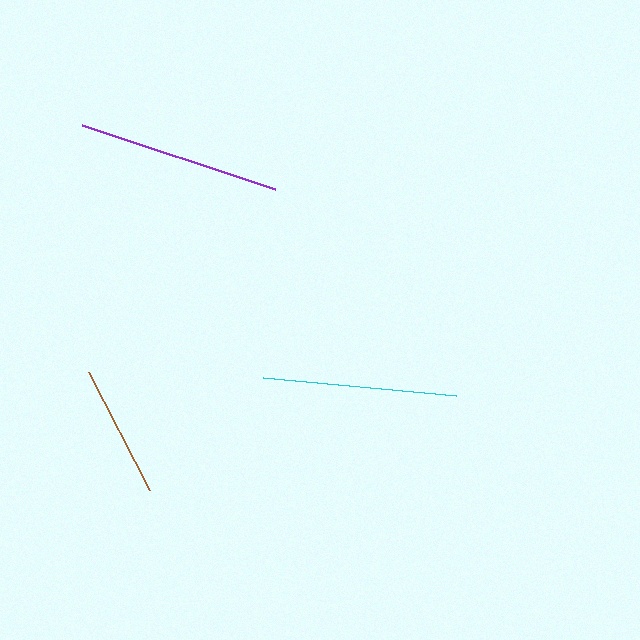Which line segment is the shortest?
The brown line is the shortest at approximately 133 pixels.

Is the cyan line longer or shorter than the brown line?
The cyan line is longer than the brown line.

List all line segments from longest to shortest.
From longest to shortest: purple, cyan, brown.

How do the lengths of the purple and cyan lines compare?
The purple and cyan lines are approximately the same length.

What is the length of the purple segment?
The purple segment is approximately 204 pixels long.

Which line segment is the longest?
The purple line is the longest at approximately 204 pixels.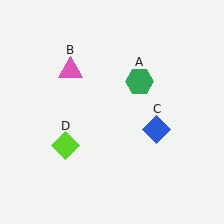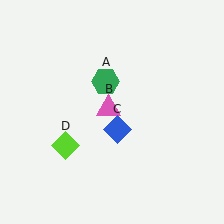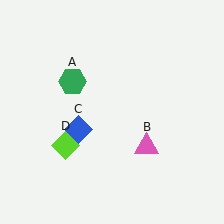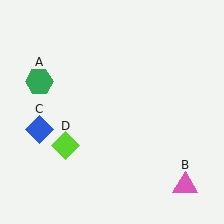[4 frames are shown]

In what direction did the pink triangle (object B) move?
The pink triangle (object B) moved down and to the right.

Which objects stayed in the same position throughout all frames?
Lime diamond (object D) remained stationary.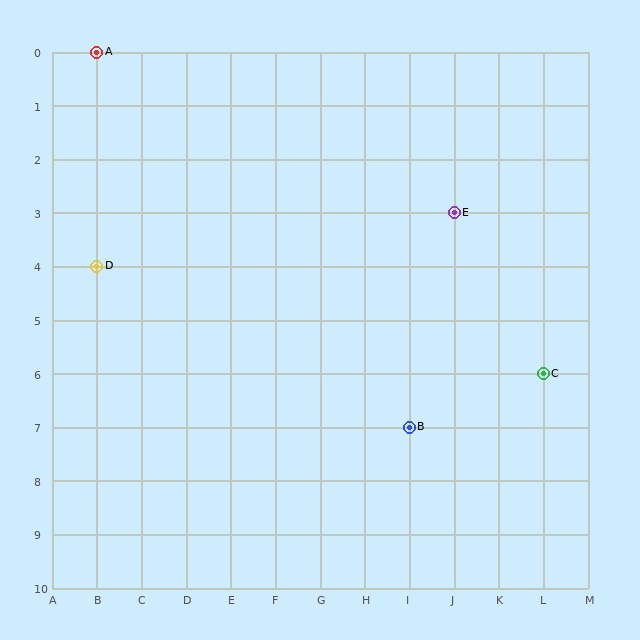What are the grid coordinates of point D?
Point D is at grid coordinates (B, 4).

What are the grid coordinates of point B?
Point B is at grid coordinates (I, 7).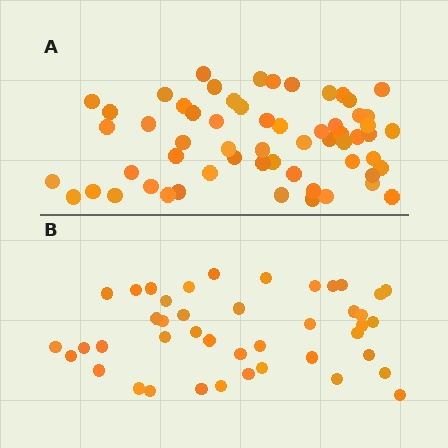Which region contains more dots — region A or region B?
Region A (the top region) has more dots.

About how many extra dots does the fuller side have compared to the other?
Region A has approximately 15 more dots than region B.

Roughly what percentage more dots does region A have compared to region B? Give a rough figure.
About 40% more.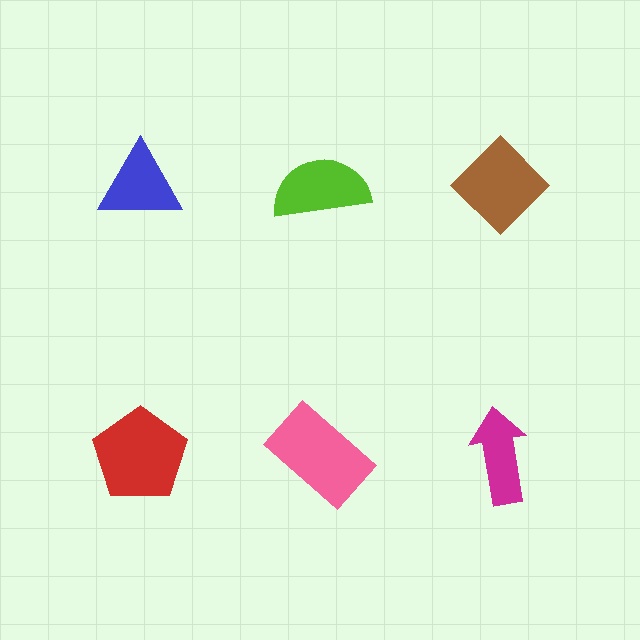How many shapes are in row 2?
3 shapes.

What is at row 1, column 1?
A blue triangle.